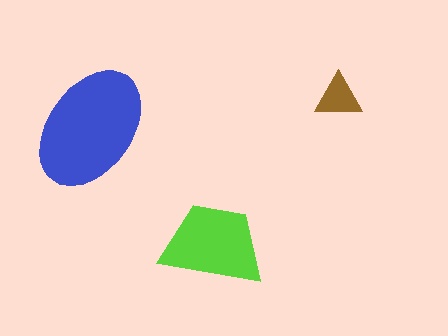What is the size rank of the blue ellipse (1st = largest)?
1st.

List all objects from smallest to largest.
The brown triangle, the lime trapezoid, the blue ellipse.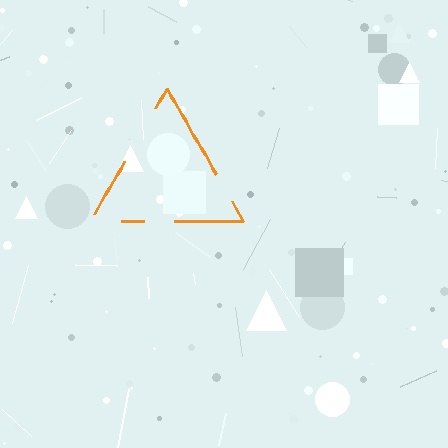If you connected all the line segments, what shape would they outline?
They would outline a triangle.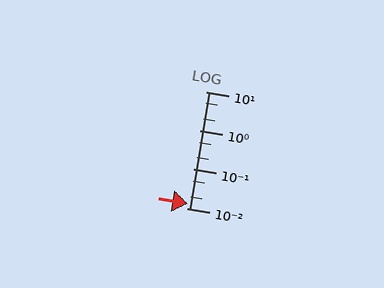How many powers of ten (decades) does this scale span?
The scale spans 3 decades, from 0.01 to 10.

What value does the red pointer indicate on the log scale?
The pointer indicates approximately 0.013.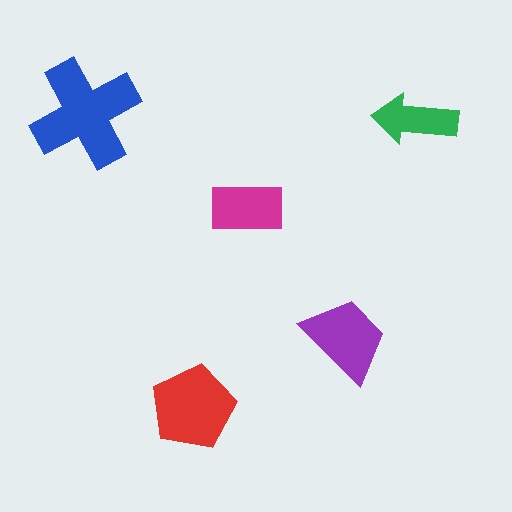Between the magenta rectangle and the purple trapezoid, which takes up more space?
The purple trapezoid.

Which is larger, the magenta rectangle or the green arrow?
The magenta rectangle.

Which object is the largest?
The blue cross.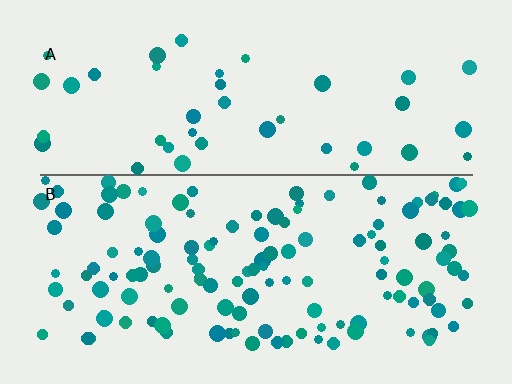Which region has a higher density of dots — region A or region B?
B (the bottom).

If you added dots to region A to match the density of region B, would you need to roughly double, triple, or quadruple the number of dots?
Approximately triple.